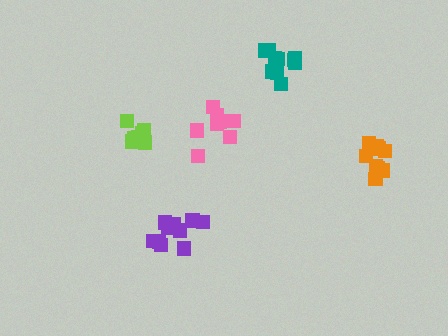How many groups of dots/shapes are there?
There are 5 groups.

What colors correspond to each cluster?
The clusters are colored: pink, teal, purple, orange, lime.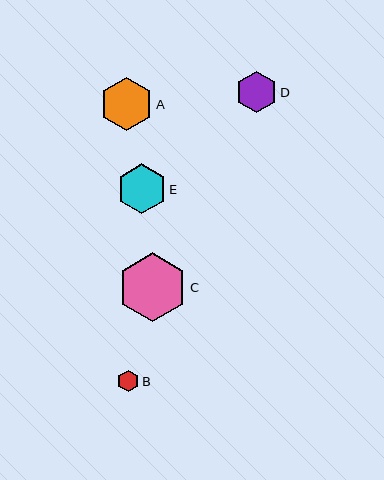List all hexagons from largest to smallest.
From largest to smallest: C, A, E, D, B.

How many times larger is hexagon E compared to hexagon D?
Hexagon E is approximately 1.2 times the size of hexagon D.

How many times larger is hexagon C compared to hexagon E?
Hexagon C is approximately 1.4 times the size of hexagon E.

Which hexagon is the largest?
Hexagon C is the largest with a size of approximately 69 pixels.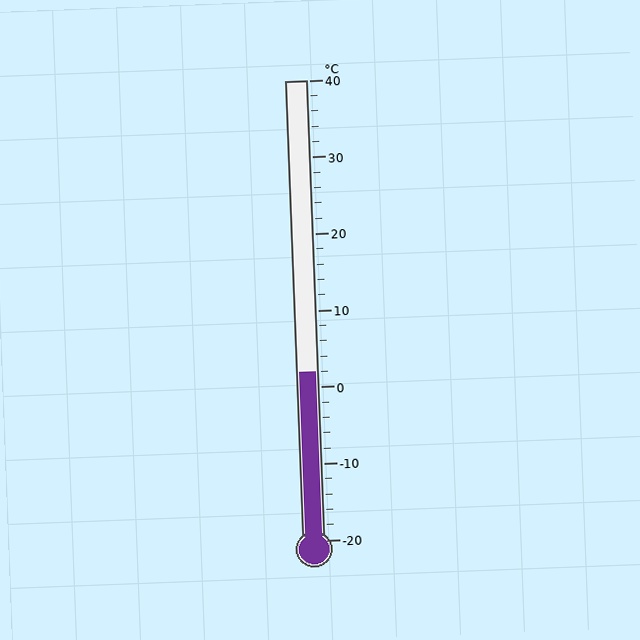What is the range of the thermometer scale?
The thermometer scale ranges from -20°C to 40°C.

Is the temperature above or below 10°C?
The temperature is below 10°C.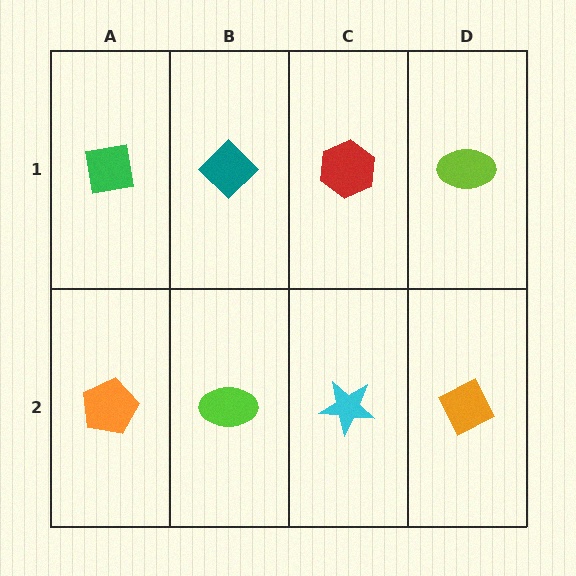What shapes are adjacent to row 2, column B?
A teal diamond (row 1, column B), an orange pentagon (row 2, column A), a cyan star (row 2, column C).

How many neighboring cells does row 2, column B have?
3.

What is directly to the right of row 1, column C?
A lime ellipse.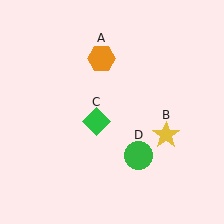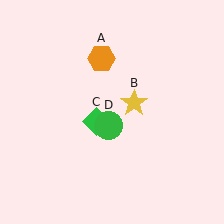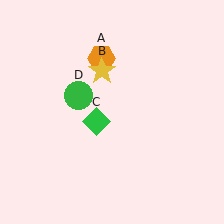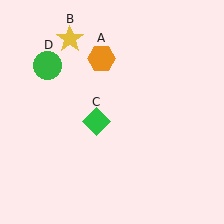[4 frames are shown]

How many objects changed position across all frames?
2 objects changed position: yellow star (object B), green circle (object D).